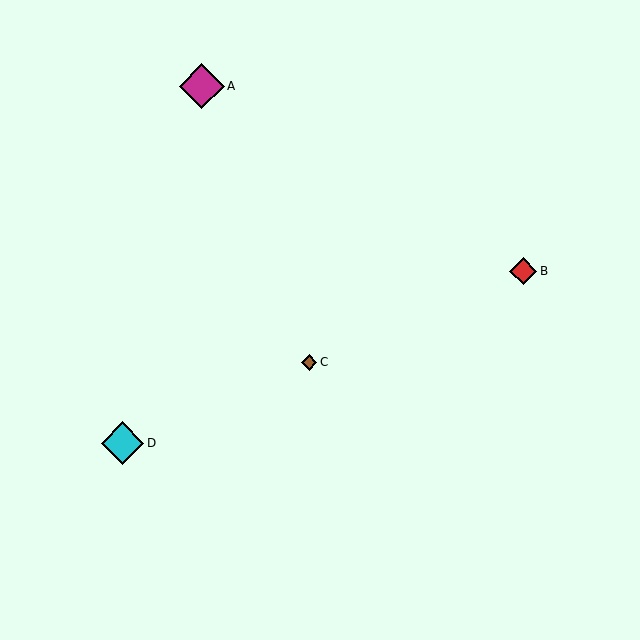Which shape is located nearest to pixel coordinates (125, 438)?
The cyan diamond (labeled D) at (123, 443) is nearest to that location.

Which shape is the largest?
The magenta diamond (labeled A) is the largest.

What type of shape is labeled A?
Shape A is a magenta diamond.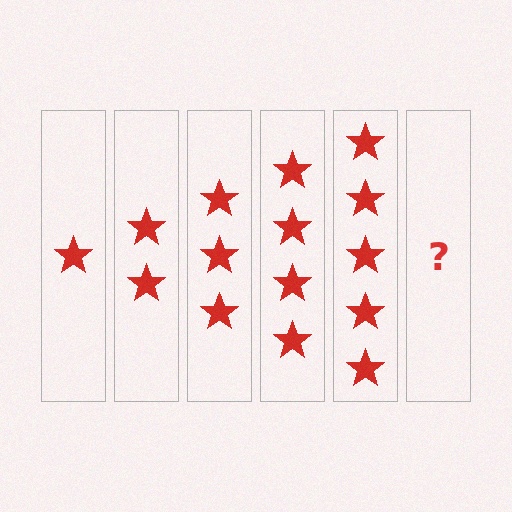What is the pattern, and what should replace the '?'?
The pattern is that each step adds one more star. The '?' should be 6 stars.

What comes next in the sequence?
The next element should be 6 stars.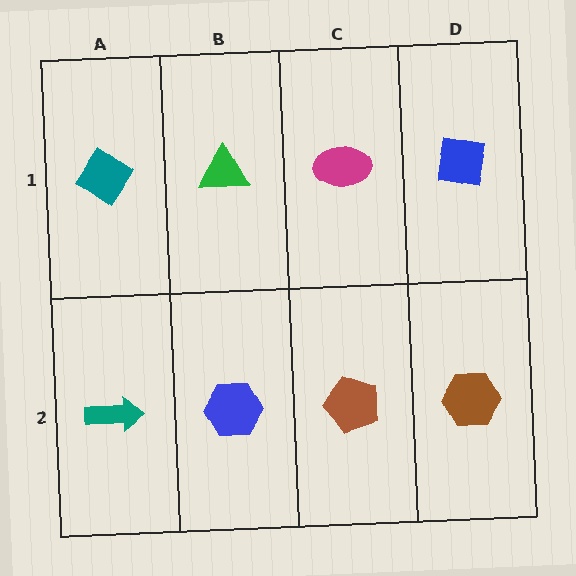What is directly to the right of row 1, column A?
A green triangle.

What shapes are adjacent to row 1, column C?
A brown pentagon (row 2, column C), a green triangle (row 1, column B), a blue square (row 1, column D).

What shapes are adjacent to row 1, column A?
A teal arrow (row 2, column A), a green triangle (row 1, column B).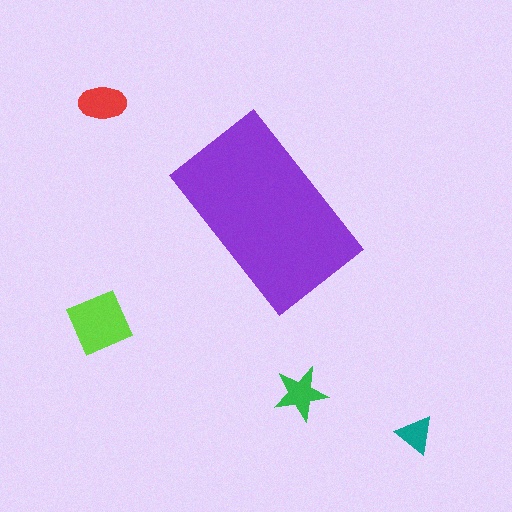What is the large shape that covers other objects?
A purple rectangle.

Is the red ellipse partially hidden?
No, the red ellipse is fully visible.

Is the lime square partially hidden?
No, the lime square is fully visible.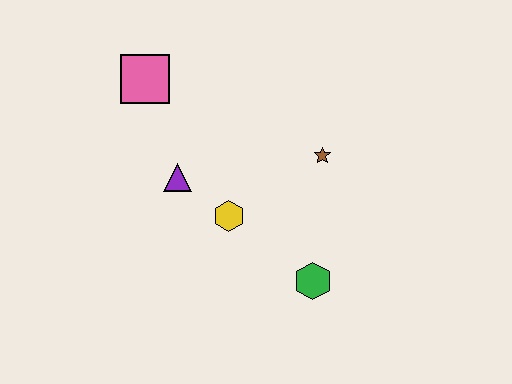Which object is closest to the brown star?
The yellow hexagon is closest to the brown star.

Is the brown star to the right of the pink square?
Yes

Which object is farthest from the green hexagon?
The pink square is farthest from the green hexagon.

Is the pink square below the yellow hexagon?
No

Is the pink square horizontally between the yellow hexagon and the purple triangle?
No